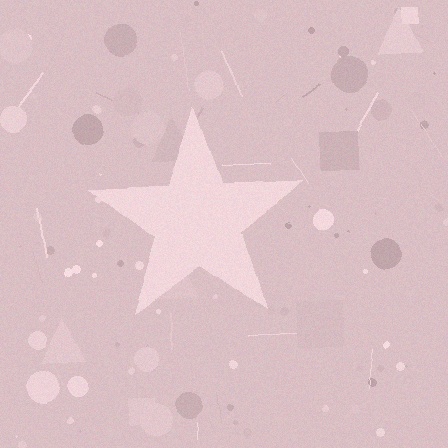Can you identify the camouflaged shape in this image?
The camouflaged shape is a star.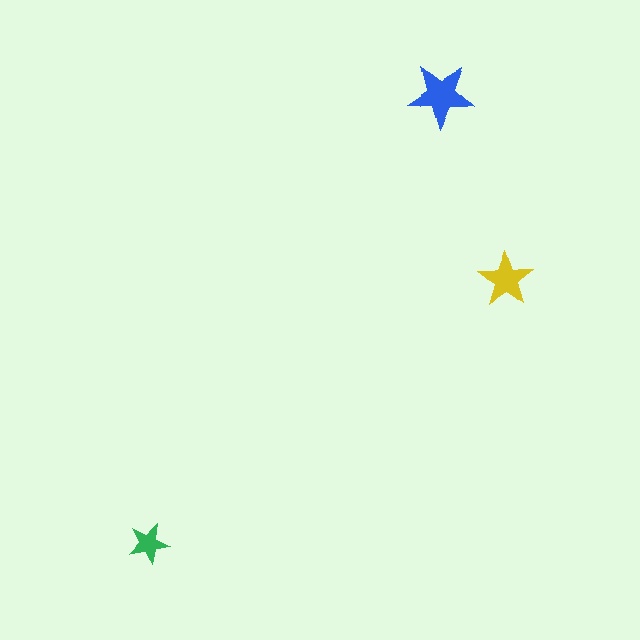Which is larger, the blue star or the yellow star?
The blue one.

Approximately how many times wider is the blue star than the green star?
About 1.5 times wider.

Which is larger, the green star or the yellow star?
The yellow one.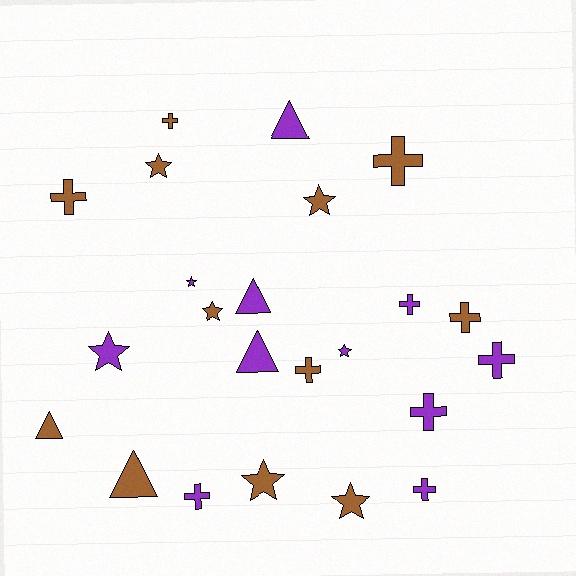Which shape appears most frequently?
Cross, with 10 objects.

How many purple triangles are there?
There are 3 purple triangles.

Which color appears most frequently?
Brown, with 12 objects.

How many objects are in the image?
There are 23 objects.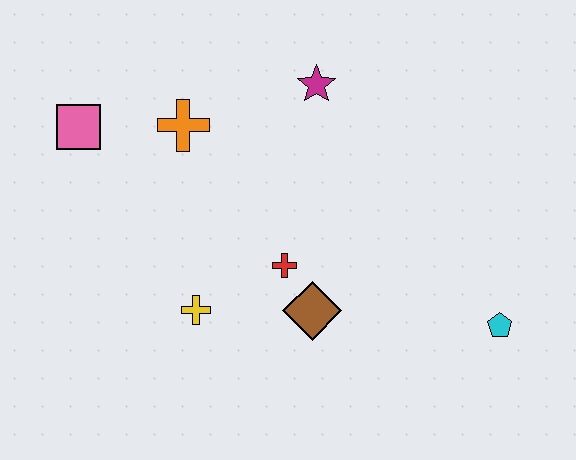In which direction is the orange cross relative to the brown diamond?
The orange cross is above the brown diamond.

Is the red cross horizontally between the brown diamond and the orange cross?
Yes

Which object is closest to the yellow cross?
The red cross is closest to the yellow cross.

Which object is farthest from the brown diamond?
The pink square is farthest from the brown diamond.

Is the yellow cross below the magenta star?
Yes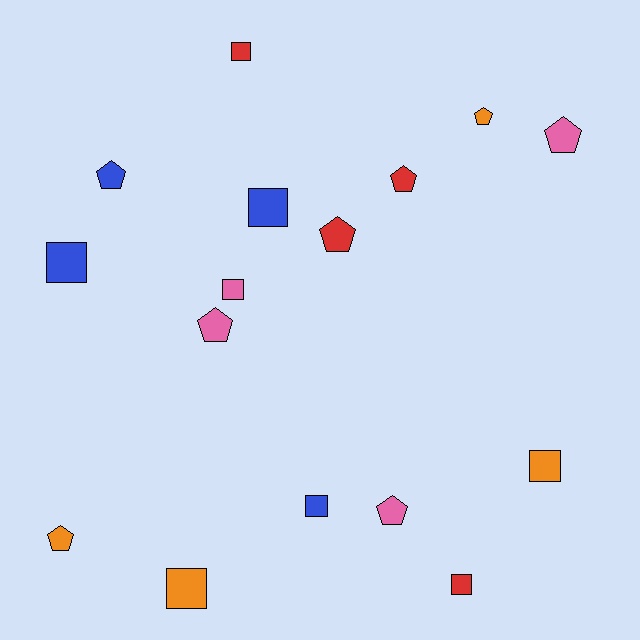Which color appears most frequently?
Red, with 4 objects.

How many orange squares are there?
There are 2 orange squares.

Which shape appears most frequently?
Square, with 8 objects.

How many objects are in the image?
There are 16 objects.